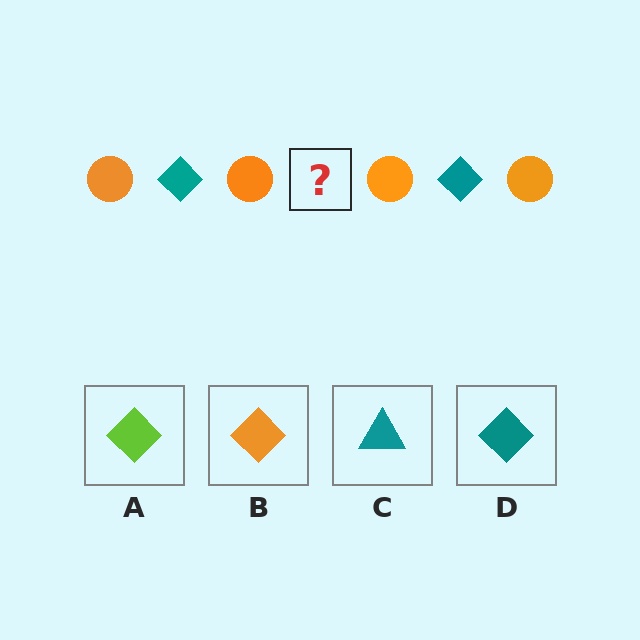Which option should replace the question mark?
Option D.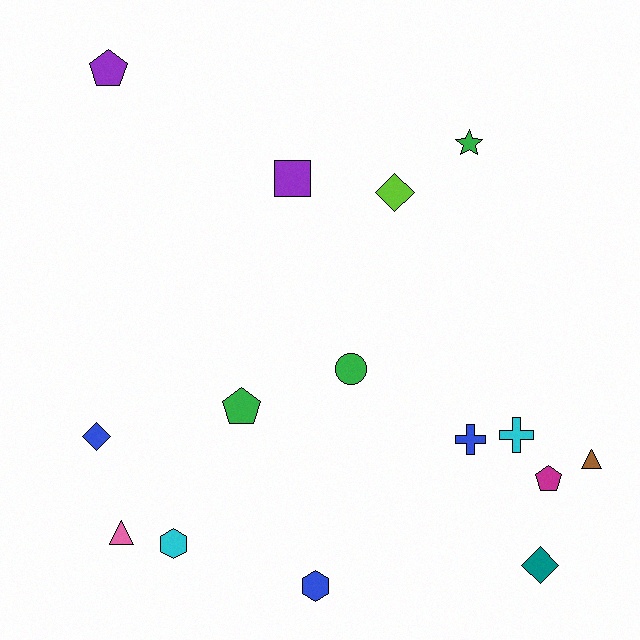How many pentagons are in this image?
There are 3 pentagons.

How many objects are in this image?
There are 15 objects.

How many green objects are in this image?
There are 3 green objects.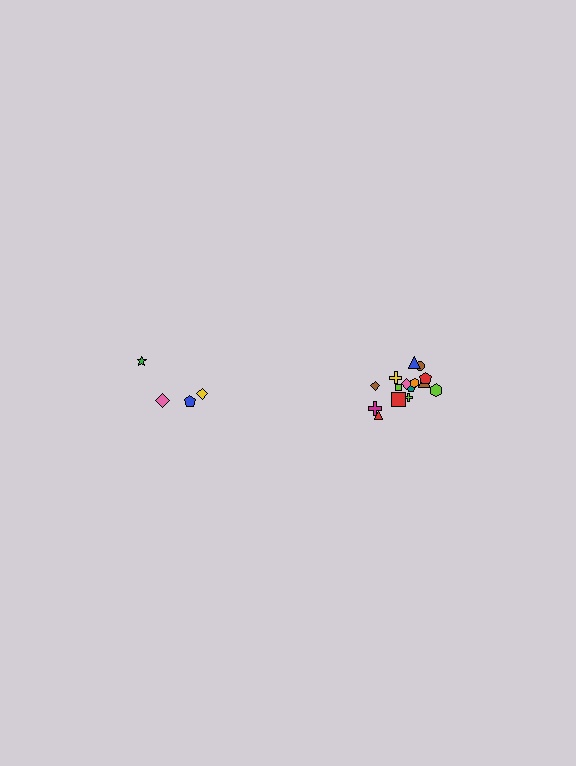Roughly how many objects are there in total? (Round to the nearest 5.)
Roughly 20 objects in total.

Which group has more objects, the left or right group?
The right group.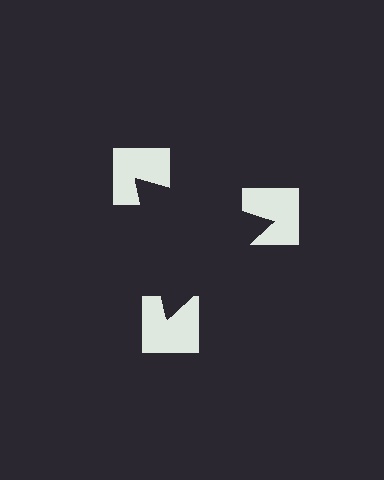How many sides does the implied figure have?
3 sides.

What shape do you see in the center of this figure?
An illusory triangle — its edges are inferred from the aligned wedge cuts in the notched squares, not physically drawn.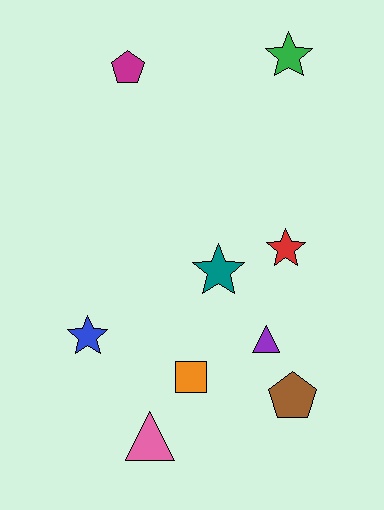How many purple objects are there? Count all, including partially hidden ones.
There is 1 purple object.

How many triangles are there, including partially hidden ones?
There are 2 triangles.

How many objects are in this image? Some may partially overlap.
There are 9 objects.